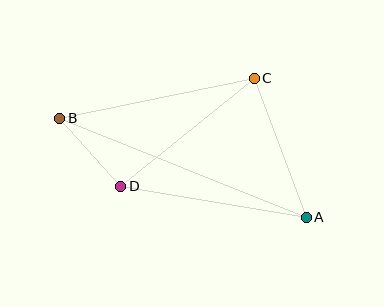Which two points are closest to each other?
Points B and D are closest to each other.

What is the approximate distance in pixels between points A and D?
The distance between A and D is approximately 188 pixels.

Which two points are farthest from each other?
Points A and B are farthest from each other.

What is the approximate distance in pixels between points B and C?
The distance between B and C is approximately 198 pixels.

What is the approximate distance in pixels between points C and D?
The distance between C and D is approximately 172 pixels.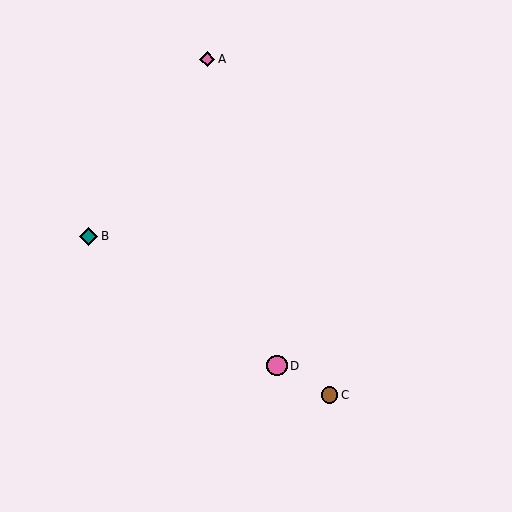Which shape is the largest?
The pink circle (labeled D) is the largest.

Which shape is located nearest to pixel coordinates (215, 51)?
The pink diamond (labeled A) at (207, 59) is nearest to that location.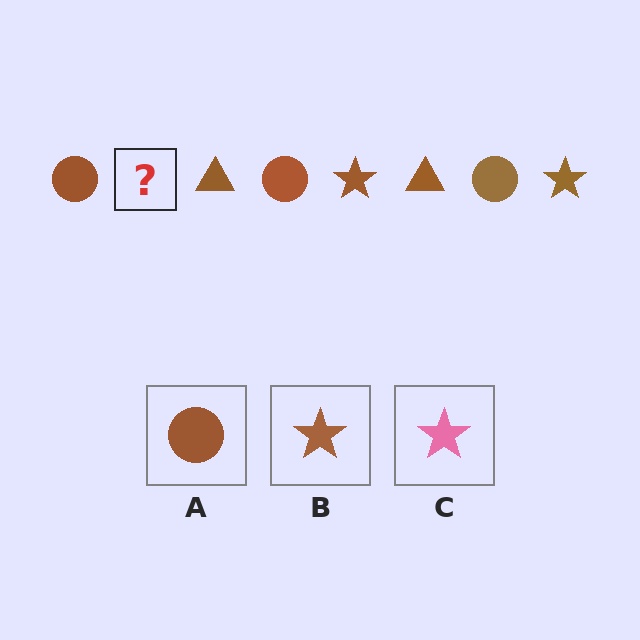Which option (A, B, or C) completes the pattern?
B.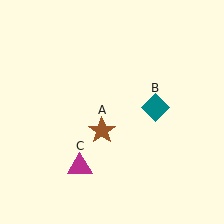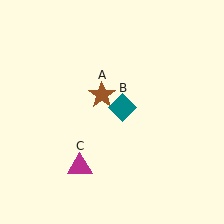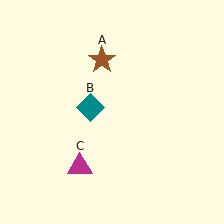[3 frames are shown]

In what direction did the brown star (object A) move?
The brown star (object A) moved up.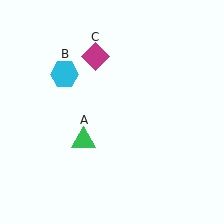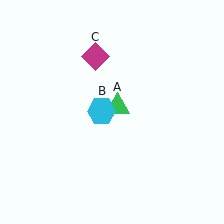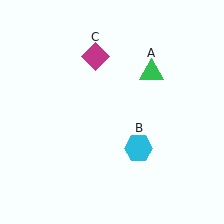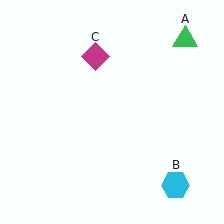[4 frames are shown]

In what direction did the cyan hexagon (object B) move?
The cyan hexagon (object B) moved down and to the right.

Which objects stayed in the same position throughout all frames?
Magenta diamond (object C) remained stationary.